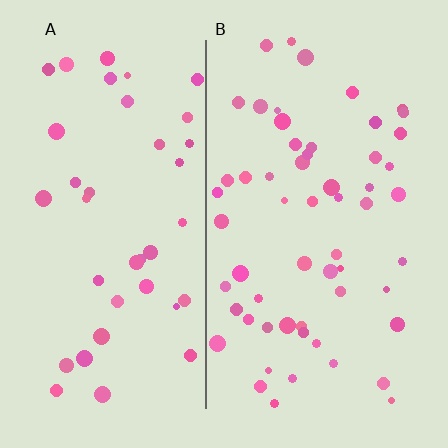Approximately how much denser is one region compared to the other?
Approximately 1.5× — region B over region A.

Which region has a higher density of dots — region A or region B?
B (the right).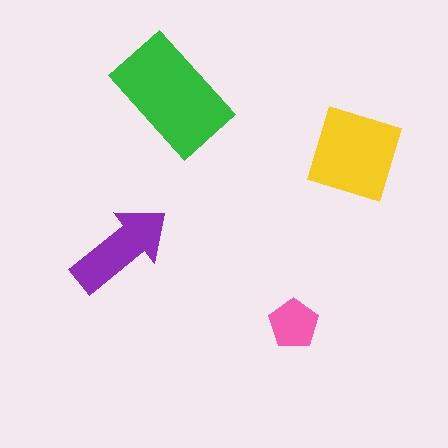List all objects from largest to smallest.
The green rectangle, the yellow diamond, the purple arrow, the pink pentagon.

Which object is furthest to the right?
The yellow diamond is rightmost.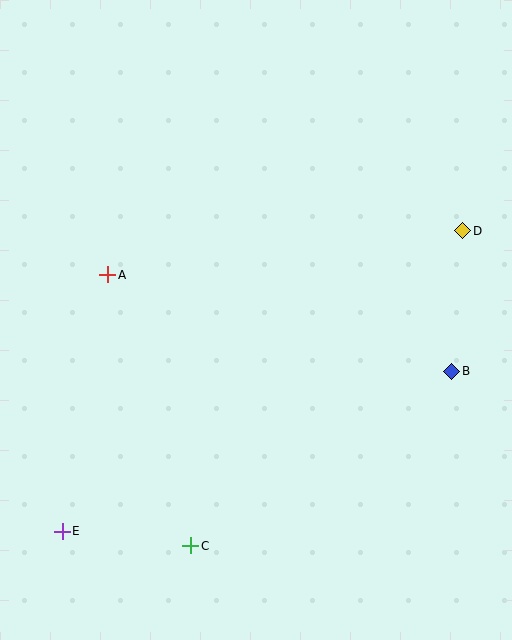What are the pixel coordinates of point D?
Point D is at (463, 231).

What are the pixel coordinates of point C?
Point C is at (191, 546).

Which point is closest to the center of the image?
Point A at (108, 275) is closest to the center.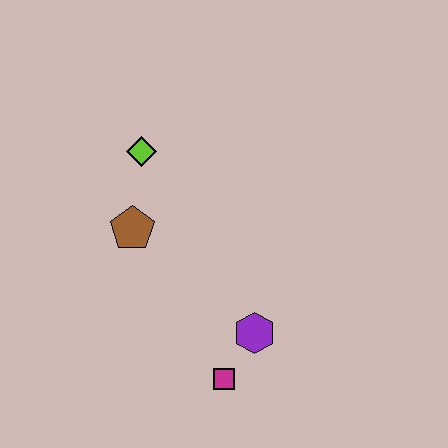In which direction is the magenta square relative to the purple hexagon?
The magenta square is below the purple hexagon.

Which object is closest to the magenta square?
The purple hexagon is closest to the magenta square.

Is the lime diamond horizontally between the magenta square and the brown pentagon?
Yes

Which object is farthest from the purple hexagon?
The lime diamond is farthest from the purple hexagon.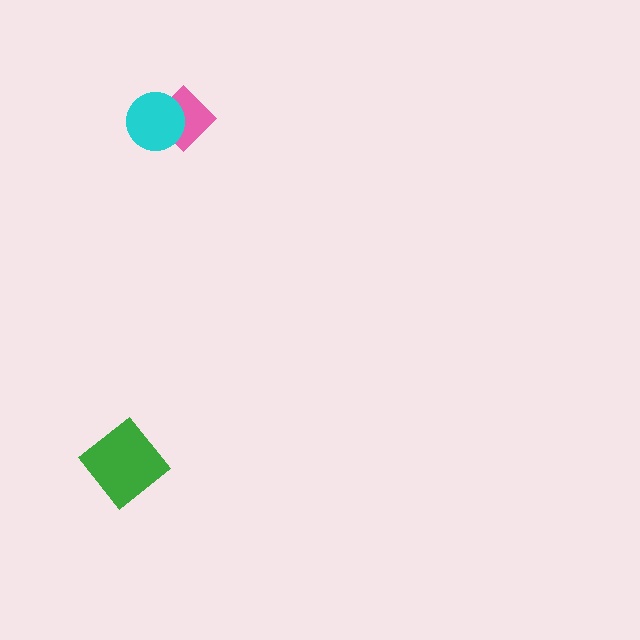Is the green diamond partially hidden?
No, no other shape covers it.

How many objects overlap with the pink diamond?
1 object overlaps with the pink diamond.